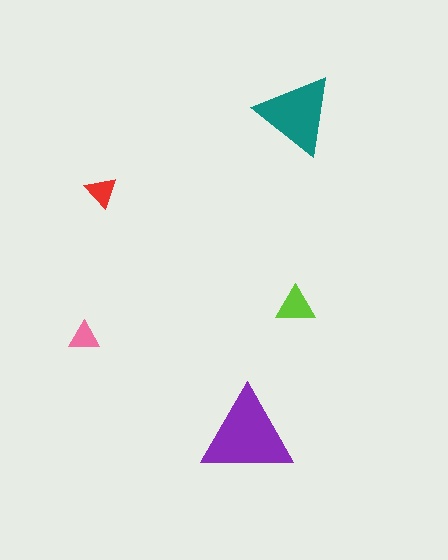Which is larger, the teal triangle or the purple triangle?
The purple one.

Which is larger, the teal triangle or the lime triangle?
The teal one.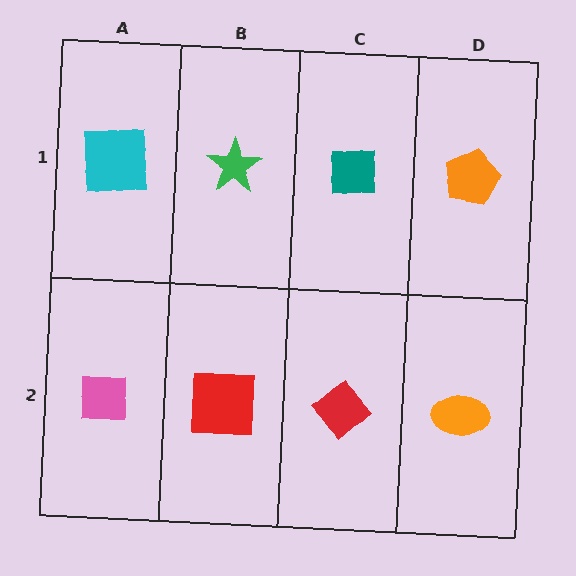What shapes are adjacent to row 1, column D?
An orange ellipse (row 2, column D), a teal square (row 1, column C).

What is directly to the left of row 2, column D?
A red diamond.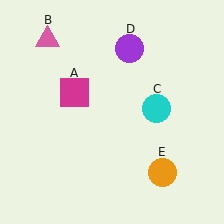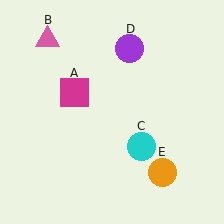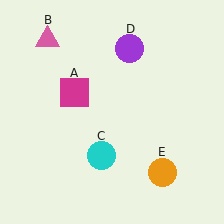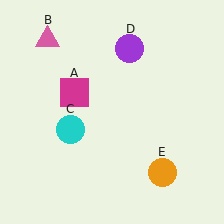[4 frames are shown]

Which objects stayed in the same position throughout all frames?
Magenta square (object A) and pink triangle (object B) and purple circle (object D) and orange circle (object E) remained stationary.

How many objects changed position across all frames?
1 object changed position: cyan circle (object C).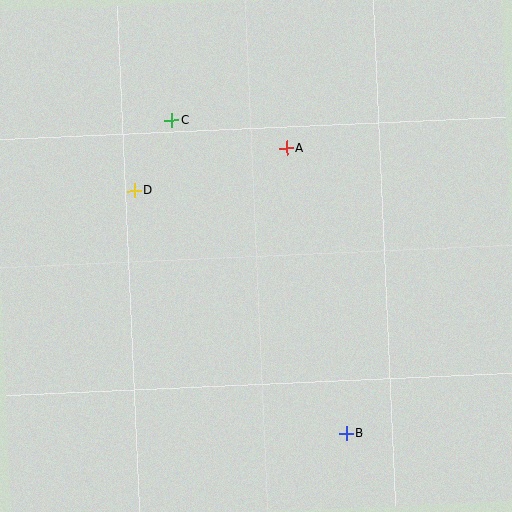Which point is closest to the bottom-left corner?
Point D is closest to the bottom-left corner.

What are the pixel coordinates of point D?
Point D is at (134, 191).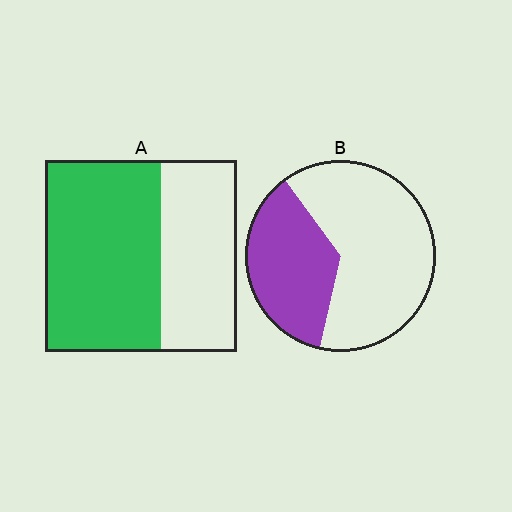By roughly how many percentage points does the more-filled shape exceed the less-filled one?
By roughly 25 percentage points (A over B).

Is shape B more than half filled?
No.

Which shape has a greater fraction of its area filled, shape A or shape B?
Shape A.